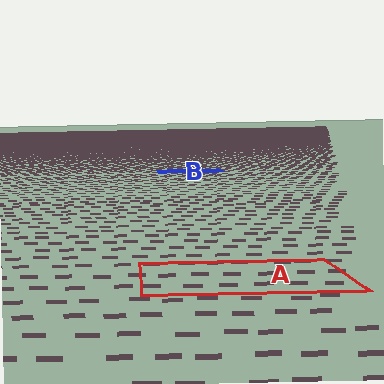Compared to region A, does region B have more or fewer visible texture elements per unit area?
Region B has more texture elements per unit area — they are packed more densely because it is farther away.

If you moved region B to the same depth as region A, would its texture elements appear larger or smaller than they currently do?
They would appear larger. At a closer depth, the same texture elements are projected at a bigger on-screen size.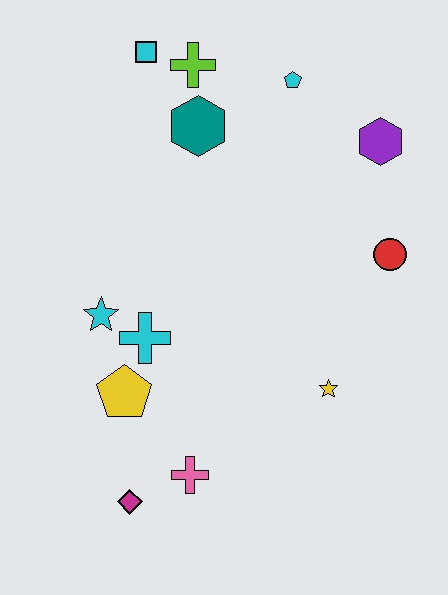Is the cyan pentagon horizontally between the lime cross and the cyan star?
No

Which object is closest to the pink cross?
The magenta diamond is closest to the pink cross.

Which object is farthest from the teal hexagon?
The magenta diamond is farthest from the teal hexagon.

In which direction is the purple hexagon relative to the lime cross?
The purple hexagon is to the right of the lime cross.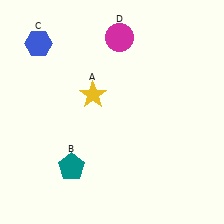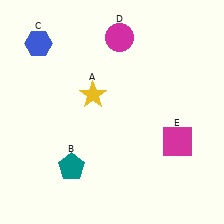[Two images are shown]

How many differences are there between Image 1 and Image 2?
There is 1 difference between the two images.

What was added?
A magenta square (E) was added in Image 2.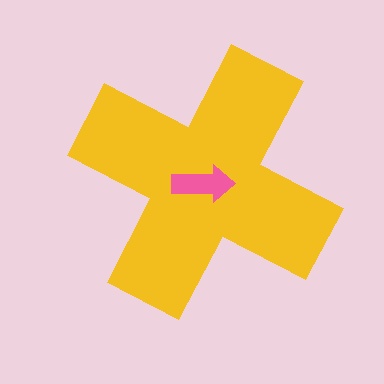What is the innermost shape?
The pink arrow.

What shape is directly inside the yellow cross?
The pink arrow.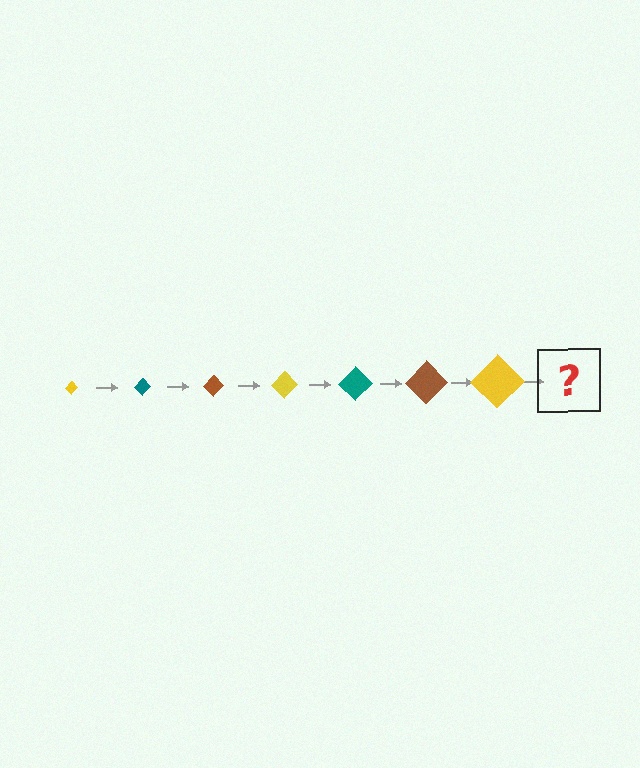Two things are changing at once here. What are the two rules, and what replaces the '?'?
The two rules are that the diamond grows larger each step and the color cycles through yellow, teal, and brown. The '?' should be a teal diamond, larger than the previous one.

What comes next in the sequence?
The next element should be a teal diamond, larger than the previous one.